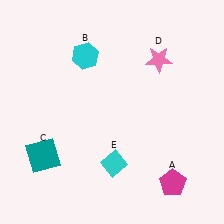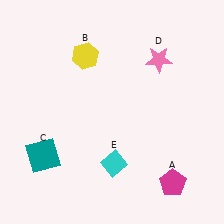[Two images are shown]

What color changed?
The hexagon (B) changed from cyan in Image 1 to yellow in Image 2.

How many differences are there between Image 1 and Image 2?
There is 1 difference between the two images.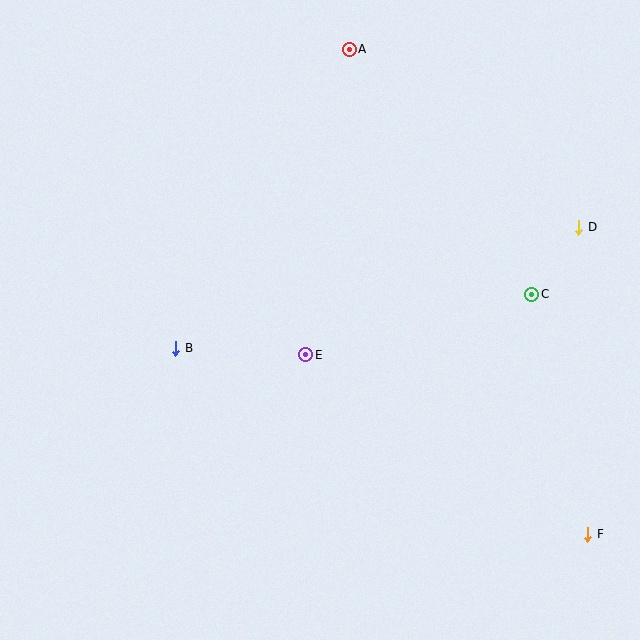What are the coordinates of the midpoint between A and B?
The midpoint between A and B is at (263, 199).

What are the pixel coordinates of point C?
Point C is at (532, 294).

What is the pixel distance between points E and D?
The distance between E and D is 301 pixels.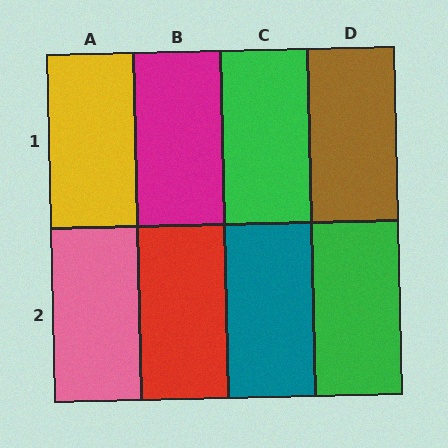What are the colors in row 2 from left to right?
Pink, red, teal, green.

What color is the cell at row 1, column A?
Yellow.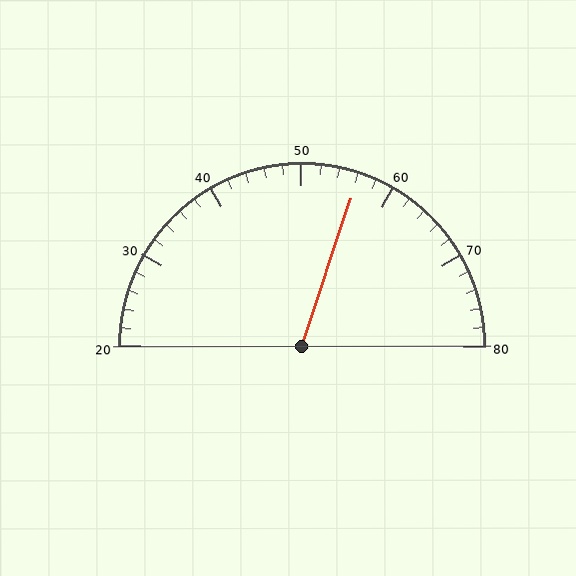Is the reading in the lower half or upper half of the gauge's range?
The reading is in the upper half of the range (20 to 80).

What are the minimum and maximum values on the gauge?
The gauge ranges from 20 to 80.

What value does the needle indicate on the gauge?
The needle indicates approximately 56.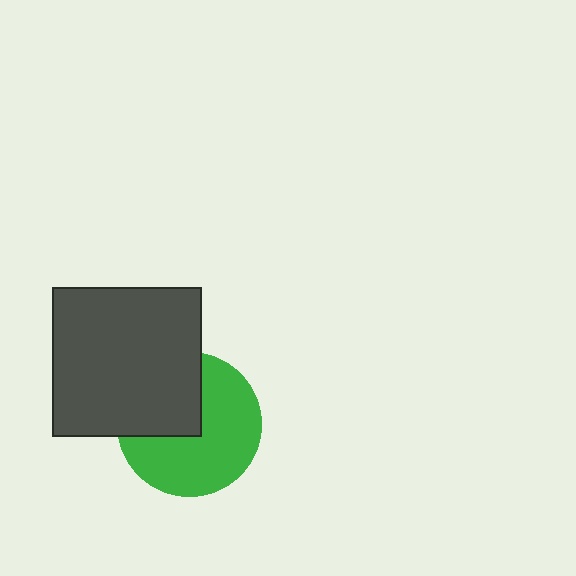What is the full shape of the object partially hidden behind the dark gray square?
The partially hidden object is a green circle.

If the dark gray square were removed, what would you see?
You would see the complete green circle.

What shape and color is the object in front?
The object in front is a dark gray square.